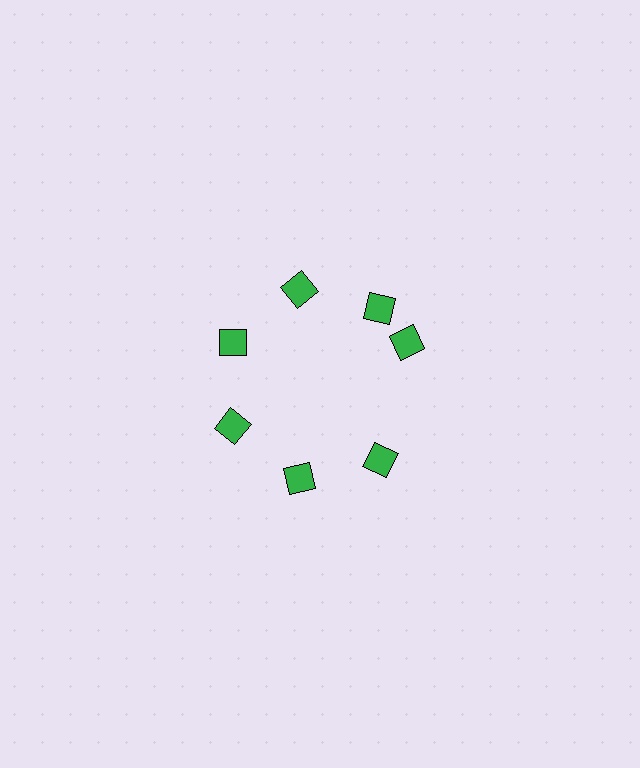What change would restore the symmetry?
The symmetry would be restored by rotating it back into even spacing with its neighbors so that all 7 diamonds sit at equal angles and equal distance from the center.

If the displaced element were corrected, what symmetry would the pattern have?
It would have 7-fold rotational symmetry — the pattern would map onto itself every 51 degrees.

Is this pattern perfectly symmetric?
No. The 7 green diamonds are arranged in a ring, but one element near the 3 o'clock position is rotated out of alignment along the ring, breaking the 7-fold rotational symmetry.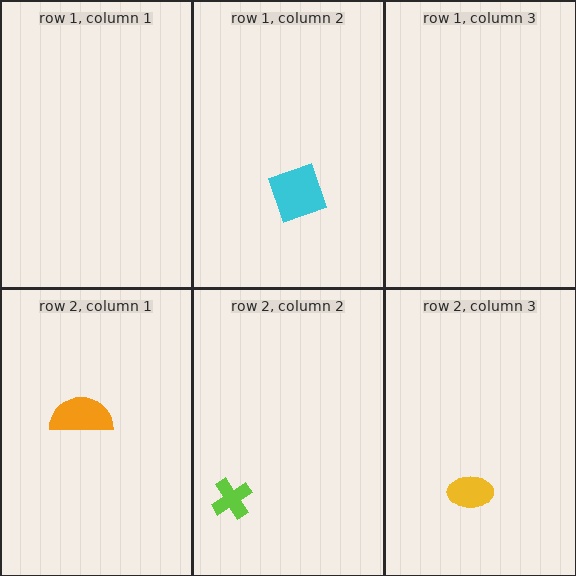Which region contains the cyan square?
The row 1, column 2 region.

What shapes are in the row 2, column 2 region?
The lime cross.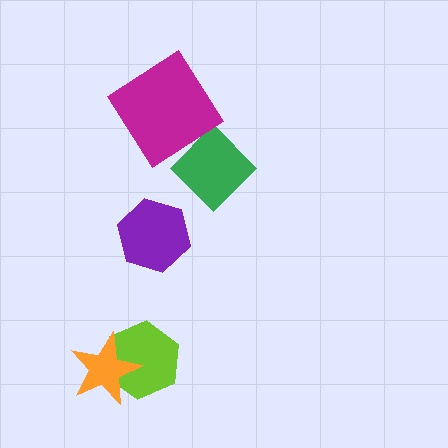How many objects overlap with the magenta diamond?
1 object overlaps with the magenta diamond.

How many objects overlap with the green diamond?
1 object overlaps with the green diamond.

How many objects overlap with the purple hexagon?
0 objects overlap with the purple hexagon.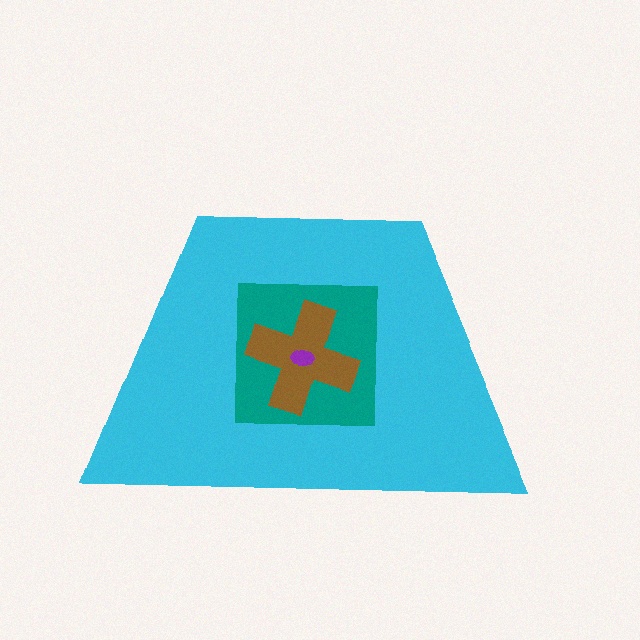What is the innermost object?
The purple ellipse.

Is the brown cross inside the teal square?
Yes.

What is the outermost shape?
The cyan trapezoid.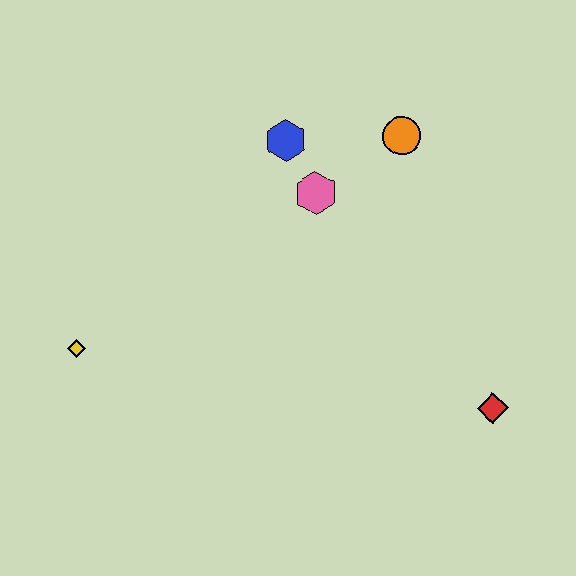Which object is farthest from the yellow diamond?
The red diamond is farthest from the yellow diamond.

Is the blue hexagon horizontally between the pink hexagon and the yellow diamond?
Yes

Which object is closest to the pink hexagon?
The blue hexagon is closest to the pink hexagon.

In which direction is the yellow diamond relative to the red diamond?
The yellow diamond is to the left of the red diamond.